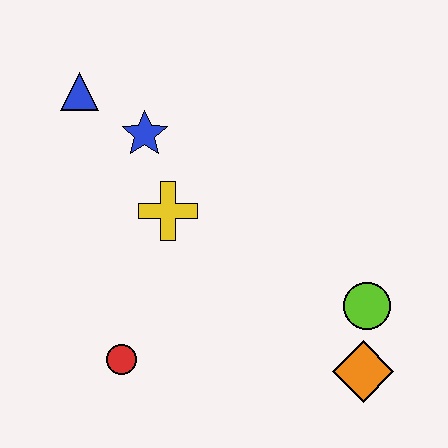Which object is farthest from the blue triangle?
The orange diamond is farthest from the blue triangle.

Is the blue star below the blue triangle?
Yes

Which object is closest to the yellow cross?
The blue star is closest to the yellow cross.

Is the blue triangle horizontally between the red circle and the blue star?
No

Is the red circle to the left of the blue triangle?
No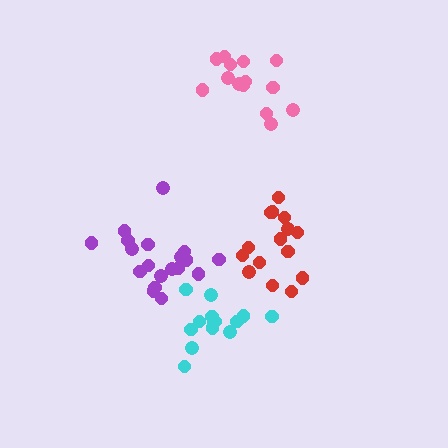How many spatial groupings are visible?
There are 4 spatial groupings.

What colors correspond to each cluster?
The clusters are colored: pink, cyan, red, purple.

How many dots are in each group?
Group 1: 14 dots, Group 2: 14 dots, Group 3: 15 dots, Group 4: 19 dots (62 total).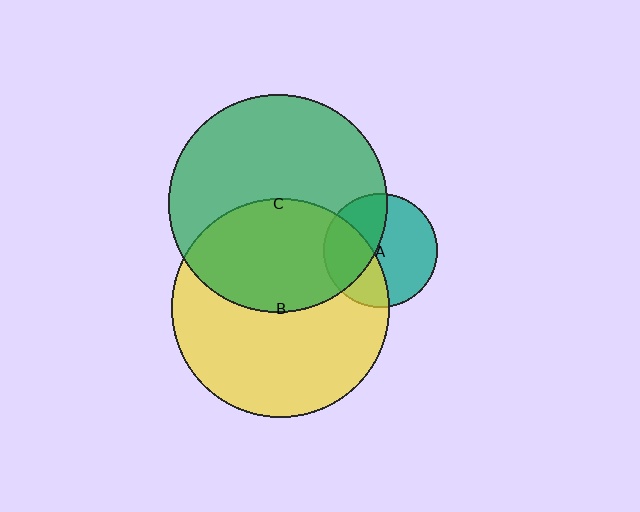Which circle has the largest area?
Circle C (green).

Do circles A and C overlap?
Yes.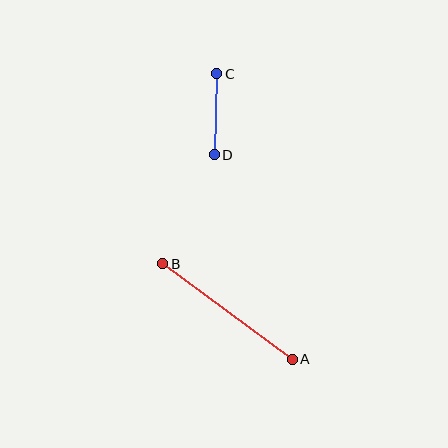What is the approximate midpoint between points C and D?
The midpoint is at approximately (215, 114) pixels.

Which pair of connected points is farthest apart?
Points A and B are farthest apart.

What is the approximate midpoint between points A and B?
The midpoint is at approximately (228, 311) pixels.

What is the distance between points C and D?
The distance is approximately 81 pixels.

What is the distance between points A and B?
The distance is approximately 161 pixels.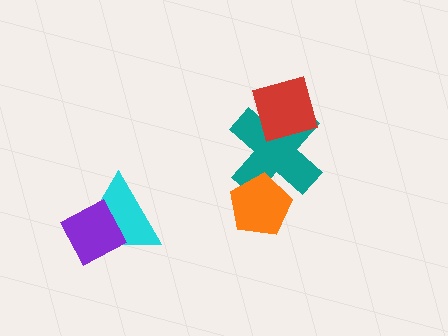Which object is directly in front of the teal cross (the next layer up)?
The orange pentagon is directly in front of the teal cross.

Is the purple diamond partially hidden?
No, no other shape covers it.